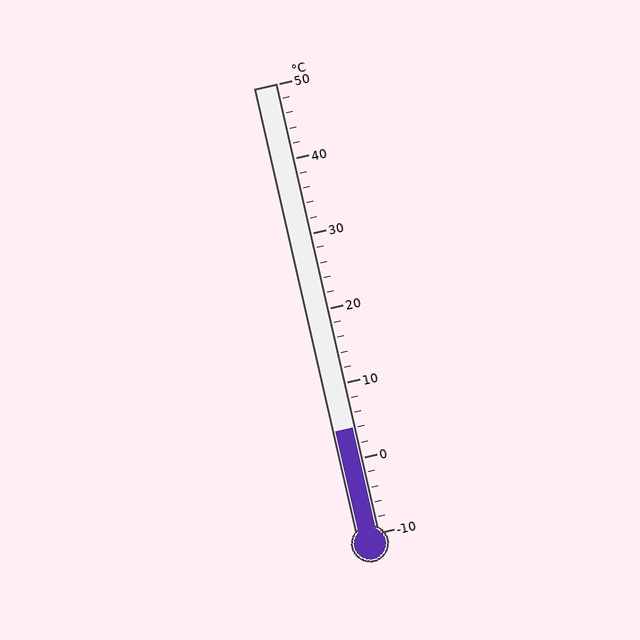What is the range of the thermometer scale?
The thermometer scale ranges from -10°C to 50°C.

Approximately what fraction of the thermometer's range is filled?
The thermometer is filled to approximately 25% of its range.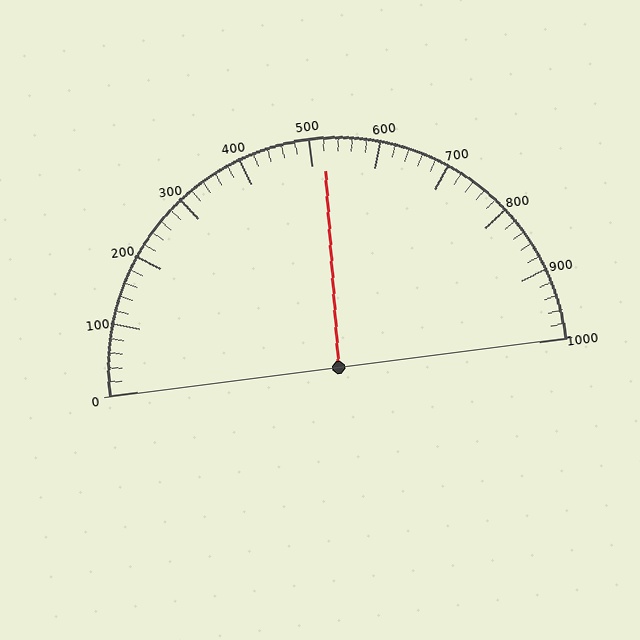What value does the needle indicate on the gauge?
The needle indicates approximately 520.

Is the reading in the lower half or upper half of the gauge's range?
The reading is in the upper half of the range (0 to 1000).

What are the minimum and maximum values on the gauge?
The gauge ranges from 0 to 1000.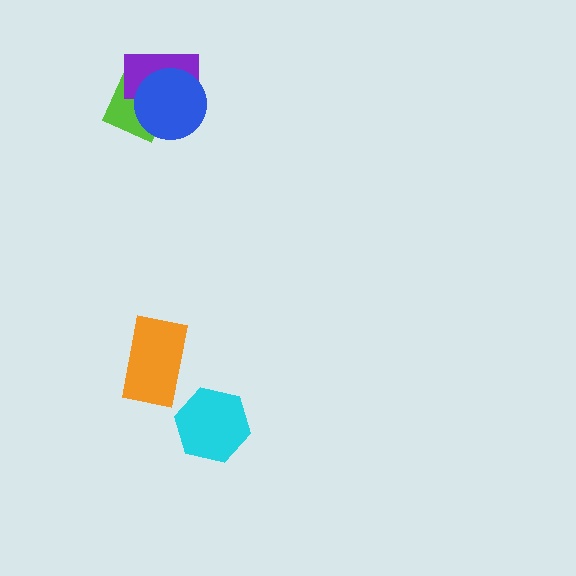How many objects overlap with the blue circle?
2 objects overlap with the blue circle.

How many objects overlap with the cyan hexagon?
0 objects overlap with the cyan hexagon.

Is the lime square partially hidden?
Yes, it is partially covered by another shape.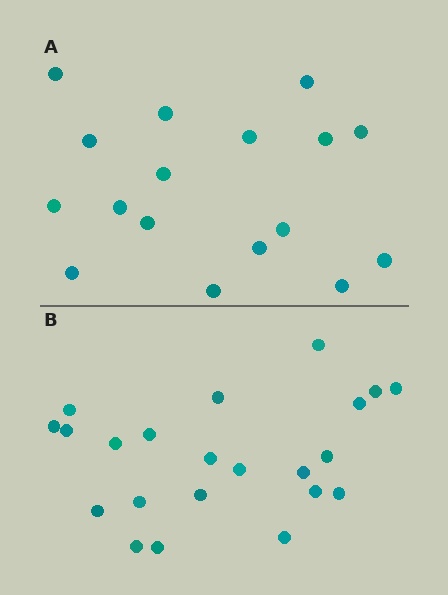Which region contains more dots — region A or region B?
Region B (the bottom region) has more dots.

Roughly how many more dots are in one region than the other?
Region B has about 5 more dots than region A.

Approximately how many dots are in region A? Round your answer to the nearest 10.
About 20 dots. (The exact count is 17, which rounds to 20.)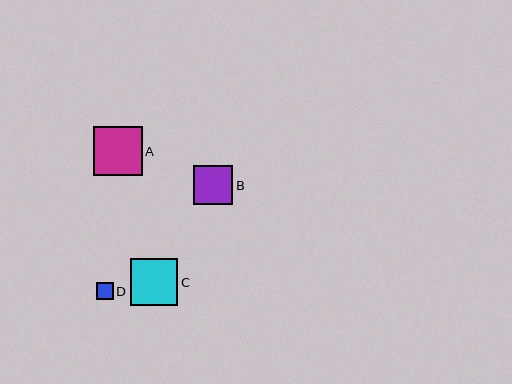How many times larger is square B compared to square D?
Square B is approximately 2.4 times the size of square D.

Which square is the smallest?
Square D is the smallest with a size of approximately 17 pixels.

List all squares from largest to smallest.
From largest to smallest: A, C, B, D.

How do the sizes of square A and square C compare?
Square A and square C are approximately the same size.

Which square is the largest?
Square A is the largest with a size of approximately 49 pixels.